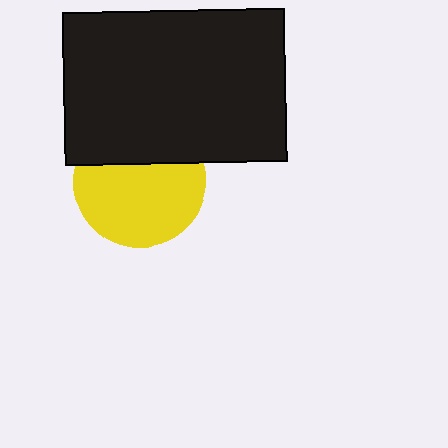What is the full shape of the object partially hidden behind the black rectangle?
The partially hidden object is a yellow circle.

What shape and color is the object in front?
The object in front is a black rectangle.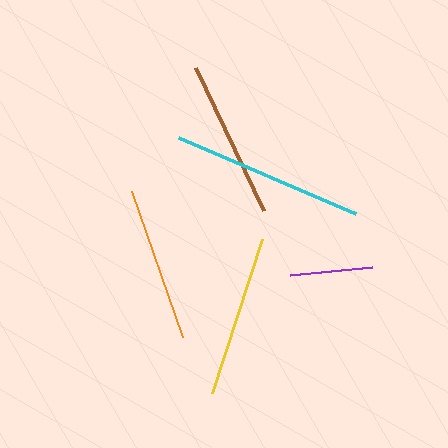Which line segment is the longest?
The cyan line is the longest at approximately 192 pixels.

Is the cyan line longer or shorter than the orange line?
The cyan line is longer than the orange line.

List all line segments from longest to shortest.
From longest to shortest: cyan, yellow, brown, orange, purple.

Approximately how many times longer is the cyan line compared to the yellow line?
The cyan line is approximately 1.2 times the length of the yellow line.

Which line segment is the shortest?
The purple line is the shortest at approximately 83 pixels.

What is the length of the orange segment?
The orange segment is approximately 154 pixels long.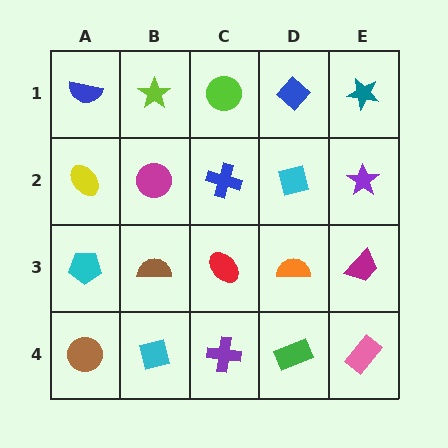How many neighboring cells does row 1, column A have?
2.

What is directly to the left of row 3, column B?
A cyan pentagon.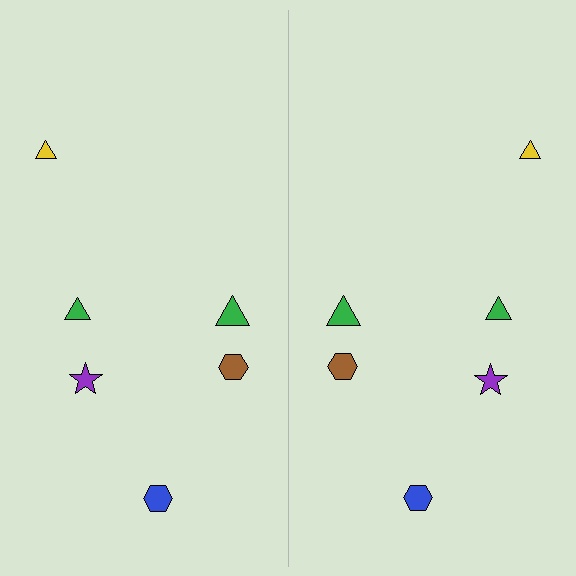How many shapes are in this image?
There are 12 shapes in this image.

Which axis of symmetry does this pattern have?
The pattern has a vertical axis of symmetry running through the center of the image.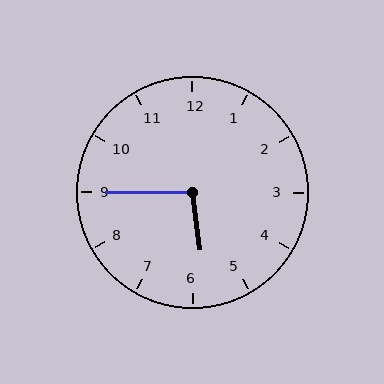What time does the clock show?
5:45.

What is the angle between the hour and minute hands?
Approximately 98 degrees.